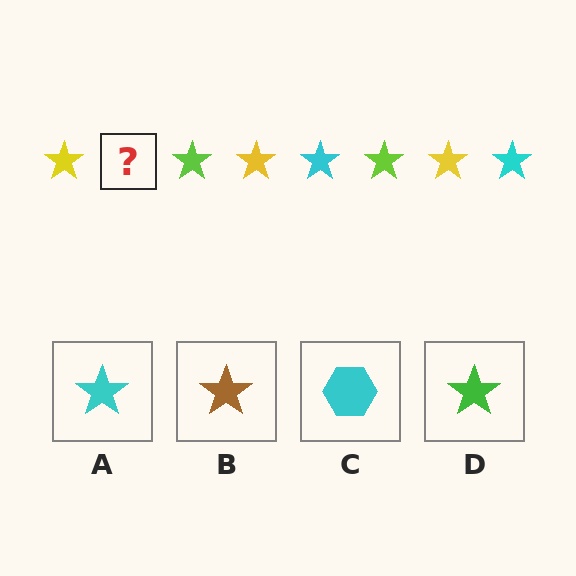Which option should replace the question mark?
Option A.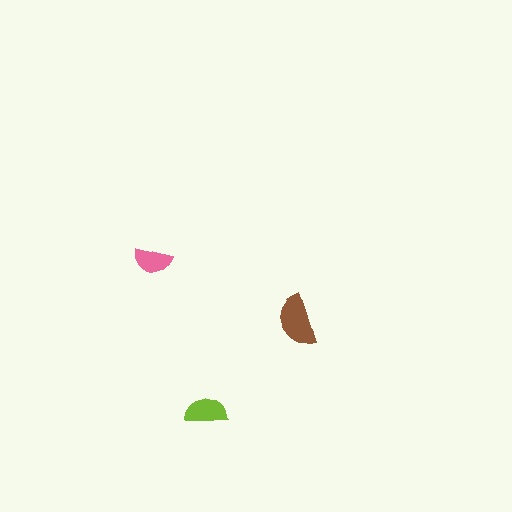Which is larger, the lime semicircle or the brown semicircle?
The brown one.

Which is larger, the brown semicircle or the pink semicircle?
The brown one.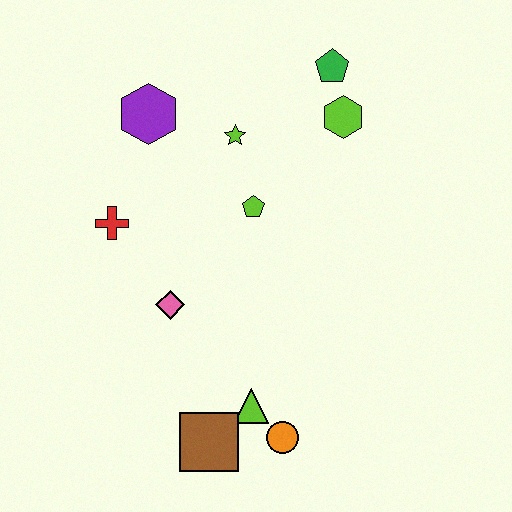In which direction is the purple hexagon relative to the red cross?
The purple hexagon is above the red cross.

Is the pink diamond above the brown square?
Yes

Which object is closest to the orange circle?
The lime triangle is closest to the orange circle.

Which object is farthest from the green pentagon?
The brown square is farthest from the green pentagon.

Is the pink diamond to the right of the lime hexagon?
No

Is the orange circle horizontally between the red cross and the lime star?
No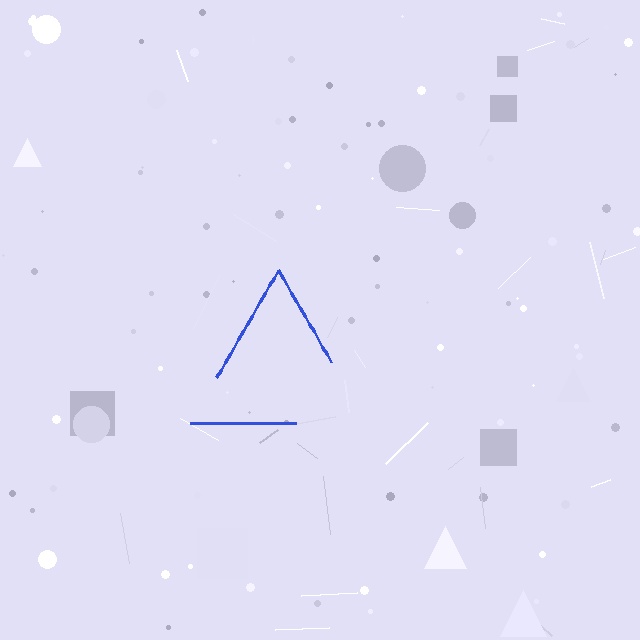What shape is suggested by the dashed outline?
The dashed outline suggests a triangle.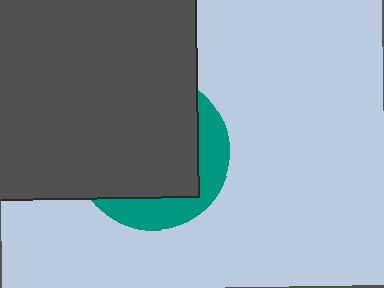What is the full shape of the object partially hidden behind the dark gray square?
The partially hidden object is a teal circle.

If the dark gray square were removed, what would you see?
You would see the complete teal circle.